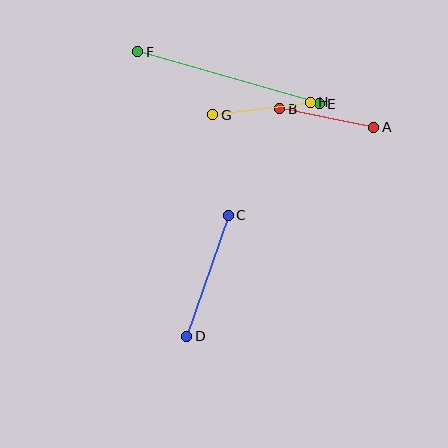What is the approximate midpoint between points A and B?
The midpoint is at approximately (327, 118) pixels.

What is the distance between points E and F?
The distance is approximately 189 pixels.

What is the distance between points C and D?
The distance is approximately 128 pixels.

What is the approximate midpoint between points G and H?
The midpoint is at approximately (262, 108) pixels.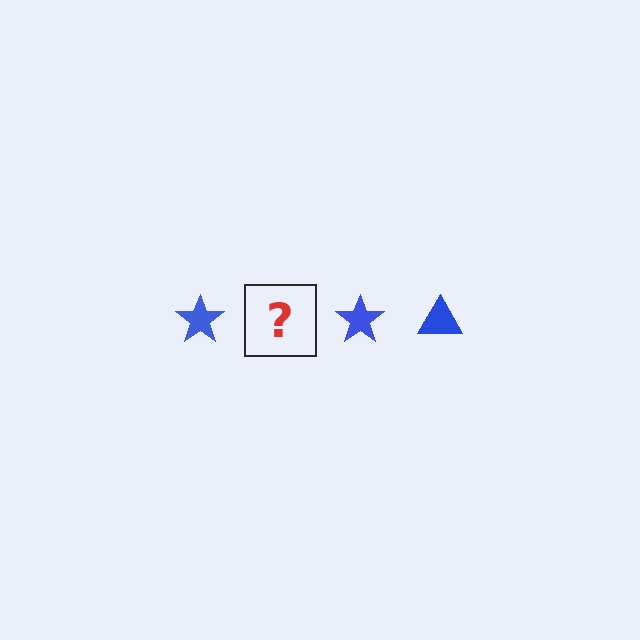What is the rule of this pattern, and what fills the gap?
The rule is that the pattern cycles through star, triangle shapes in blue. The gap should be filled with a blue triangle.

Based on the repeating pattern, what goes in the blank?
The blank should be a blue triangle.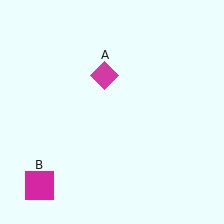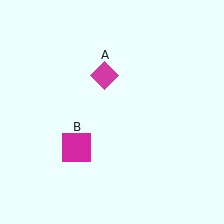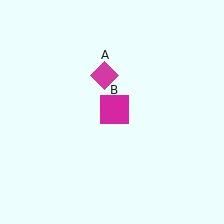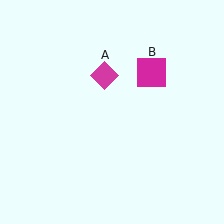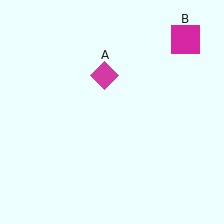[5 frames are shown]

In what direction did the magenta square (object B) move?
The magenta square (object B) moved up and to the right.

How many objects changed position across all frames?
1 object changed position: magenta square (object B).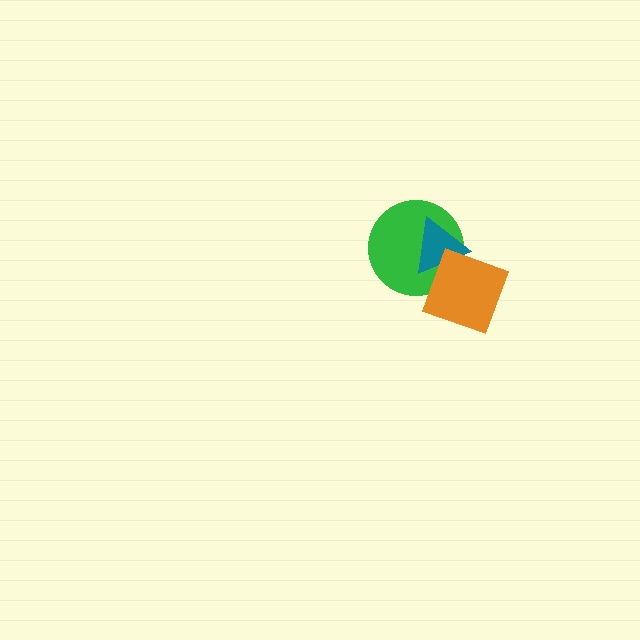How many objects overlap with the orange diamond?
2 objects overlap with the orange diamond.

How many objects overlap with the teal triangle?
2 objects overlap with the teal triangle.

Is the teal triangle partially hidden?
Yes, it is partially covered by another shape.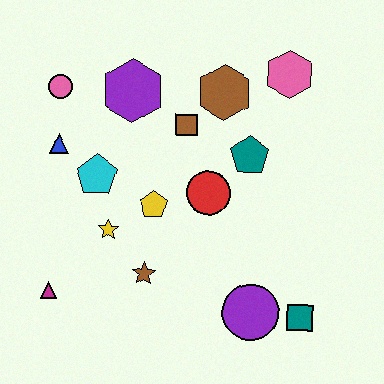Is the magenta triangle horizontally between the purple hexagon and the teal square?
No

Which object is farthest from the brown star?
The pink hexagon is farthest from the brown star.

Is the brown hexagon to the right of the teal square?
No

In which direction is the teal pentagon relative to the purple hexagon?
The teal pentagon is to the right of the purple hexagon.